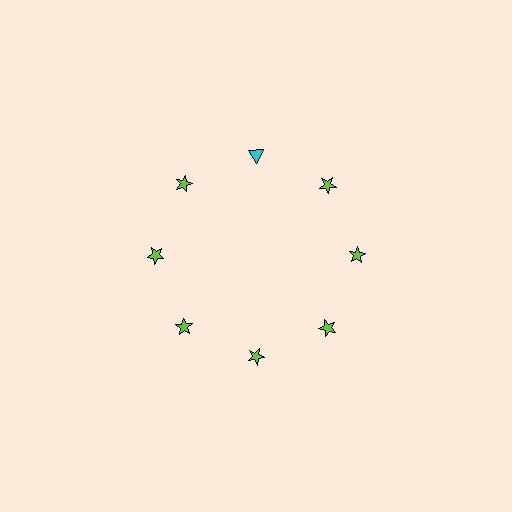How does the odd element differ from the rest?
It differs in both color (cyan instead of lime) and shape (triangle instead of star).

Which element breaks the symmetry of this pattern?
The cyan triangle at roughly the 12 o'clock position breaks the symmetry. All other shapes are lime stars.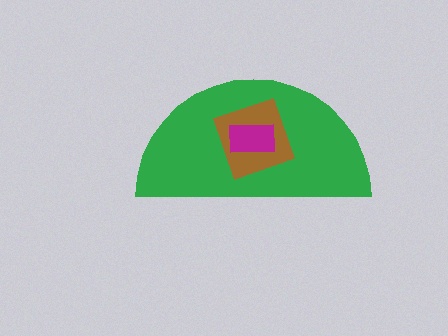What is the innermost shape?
The magenta rectangle.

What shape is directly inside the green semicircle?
The brown square.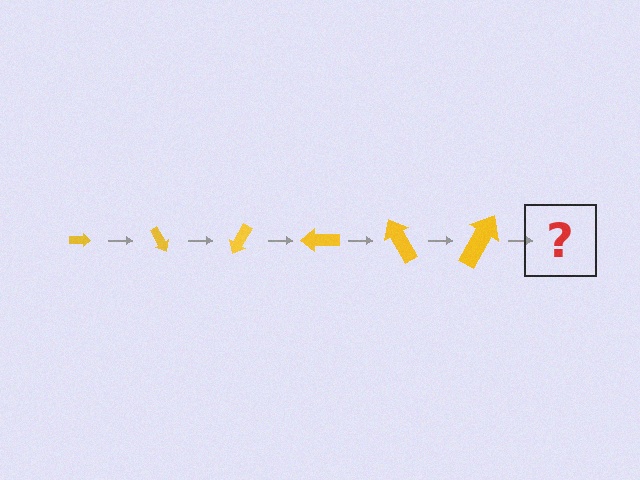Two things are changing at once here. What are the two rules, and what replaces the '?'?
The two rules are that the arrow grows larger each step and it rotates 60 degrees each step. The '?' should be an arrow, larger than the previous one and rotated 360 degrees from the start.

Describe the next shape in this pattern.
It should be an arrow, larger than the previous one and rotated 360 degrees from the start.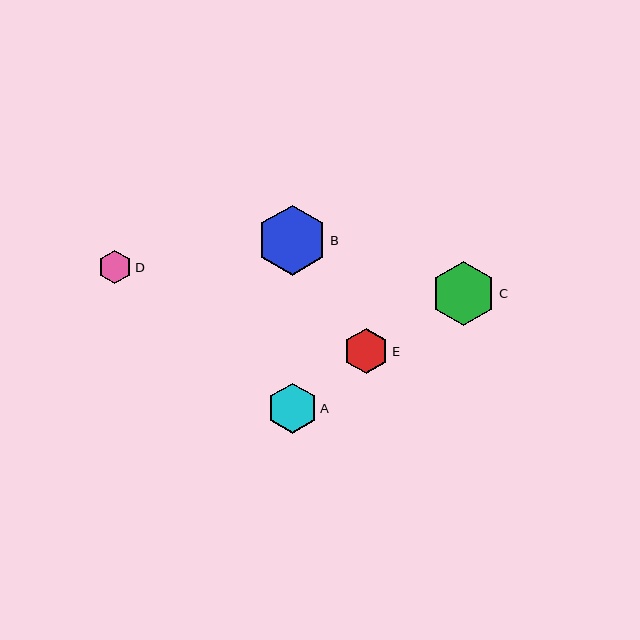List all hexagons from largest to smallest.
From largest to smallest: B, C, A, E, D.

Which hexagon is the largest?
Hexagon B is the largest with a size of approximately 70 pixels.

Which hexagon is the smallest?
Hexagon D is the smallest with a size of approximately 33 pixels.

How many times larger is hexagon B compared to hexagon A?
Hexagon B is approximately 1.4 times the size of hexagon A.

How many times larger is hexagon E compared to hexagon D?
Hexagon E is approximately 1.4 times the size of hexagon D.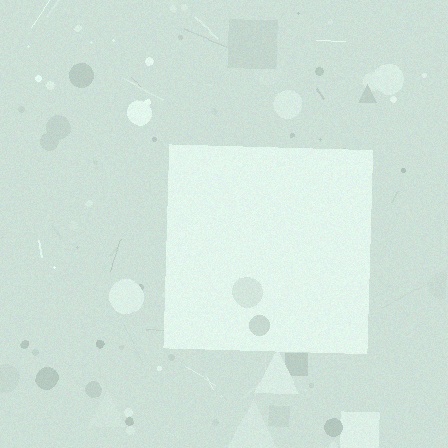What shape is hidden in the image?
A square is hidden in the image.